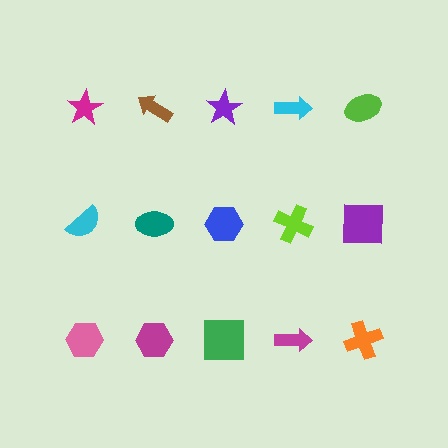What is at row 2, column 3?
A blue hexagon.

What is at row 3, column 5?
An orange cross.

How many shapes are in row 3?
5 shapes.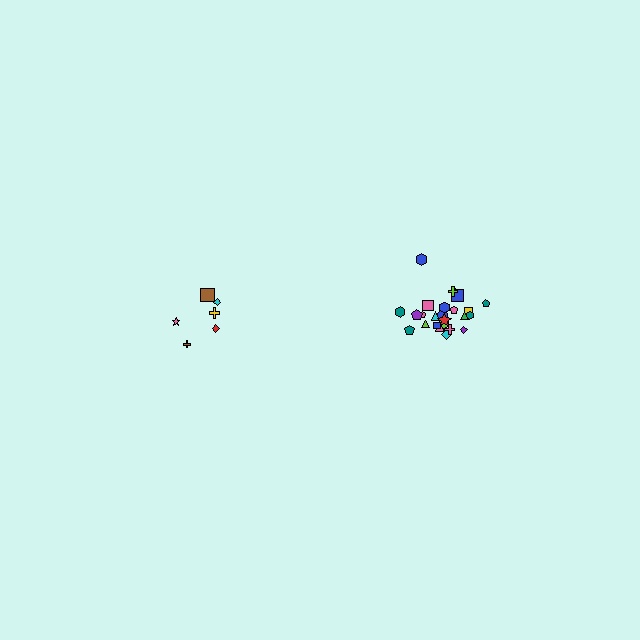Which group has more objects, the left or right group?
The right group.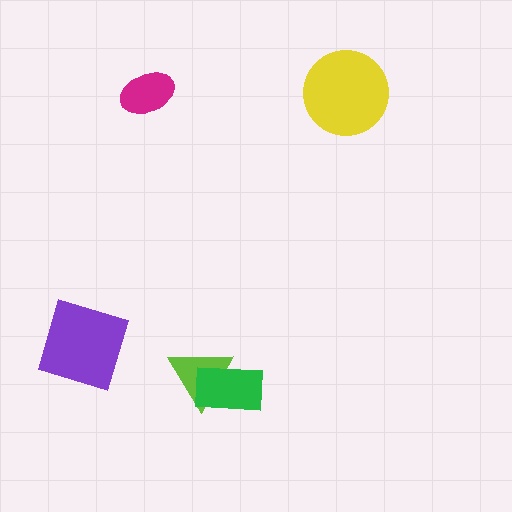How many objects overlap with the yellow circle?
0 objects overlap with the yellow circle.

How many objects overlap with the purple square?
0 objects overlap with the purple square.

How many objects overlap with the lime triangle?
1 object overlaps with the lime triangle.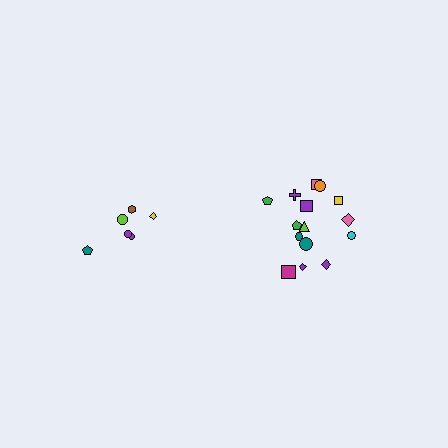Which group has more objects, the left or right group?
The right group.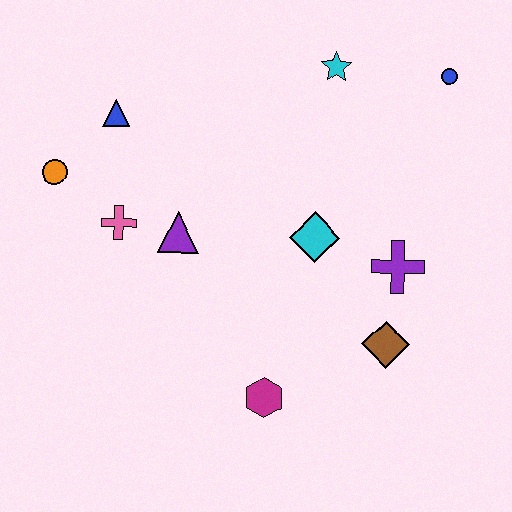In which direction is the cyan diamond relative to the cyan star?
The cyan diamond is below the cyan star.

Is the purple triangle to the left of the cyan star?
Yes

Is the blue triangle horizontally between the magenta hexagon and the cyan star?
No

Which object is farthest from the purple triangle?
The blue circle is farthest from the purple triangle.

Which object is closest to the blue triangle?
The orange circle is closest to the blue triangle.